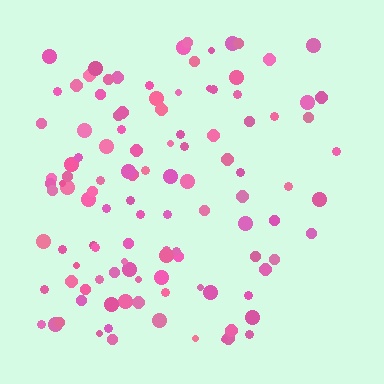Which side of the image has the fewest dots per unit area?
The right.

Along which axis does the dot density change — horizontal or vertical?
Horizontal.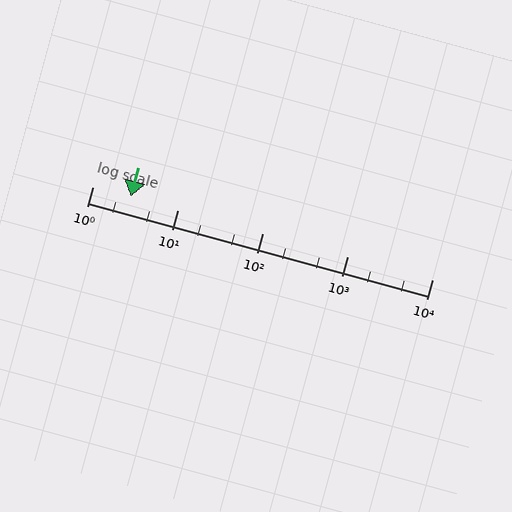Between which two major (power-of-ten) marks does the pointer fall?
The pointer is between 1 and 10.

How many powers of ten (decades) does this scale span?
The scale spans 4 decades, from 1 to 10000.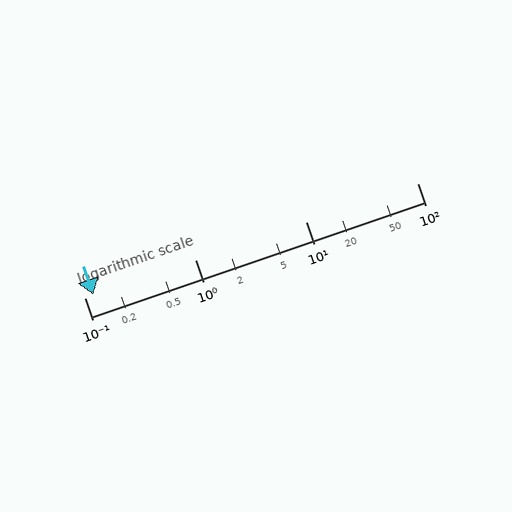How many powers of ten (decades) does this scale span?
The scale spans 3 decades, from 0.1 to 100.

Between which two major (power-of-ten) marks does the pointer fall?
The pointer is between 0.1 and 1.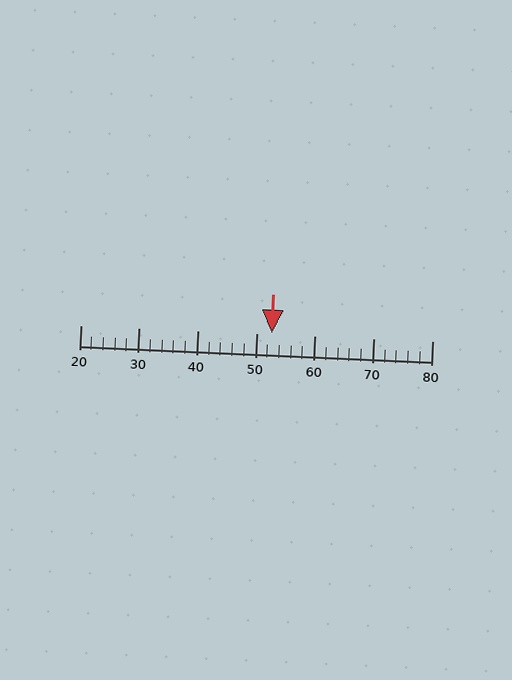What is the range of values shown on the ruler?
The ruler shows values from 20 to 80.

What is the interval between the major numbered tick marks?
The major tick marks are spaced 10 units apart.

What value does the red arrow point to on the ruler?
The red arrow points to approximately 53.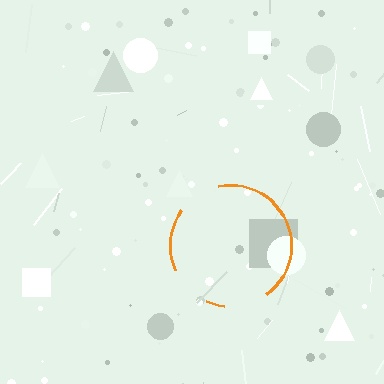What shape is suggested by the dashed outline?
The dashed outline suggests a circle.